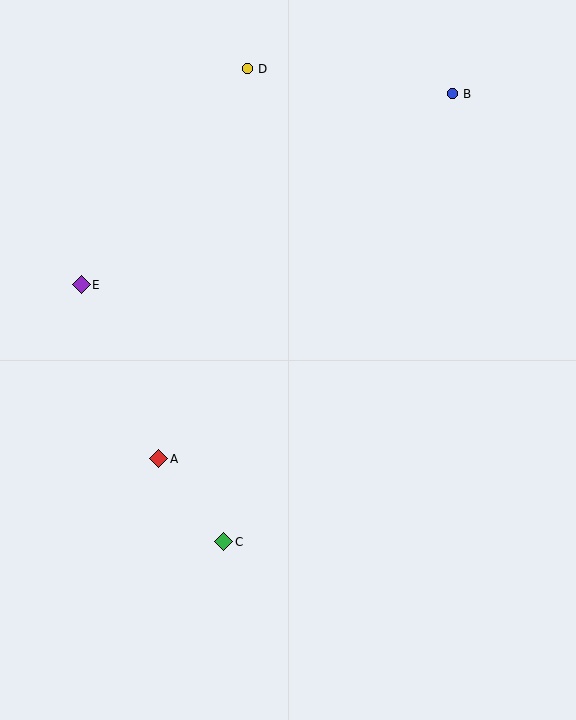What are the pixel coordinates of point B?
Point B is at (452, 94).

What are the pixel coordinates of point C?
Point C is at (224, 542).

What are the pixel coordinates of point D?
Point D is at (247, 69).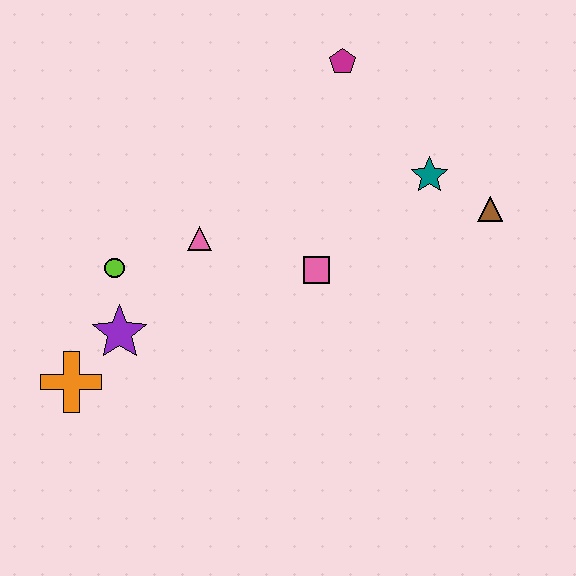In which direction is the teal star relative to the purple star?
The teal star is to the right of the purple star.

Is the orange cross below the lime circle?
Yes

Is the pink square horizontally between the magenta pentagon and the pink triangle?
Yes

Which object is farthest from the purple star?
The brown triangle is farthest from the purple star.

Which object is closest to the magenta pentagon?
The teal star is closest to the magenta pentagon.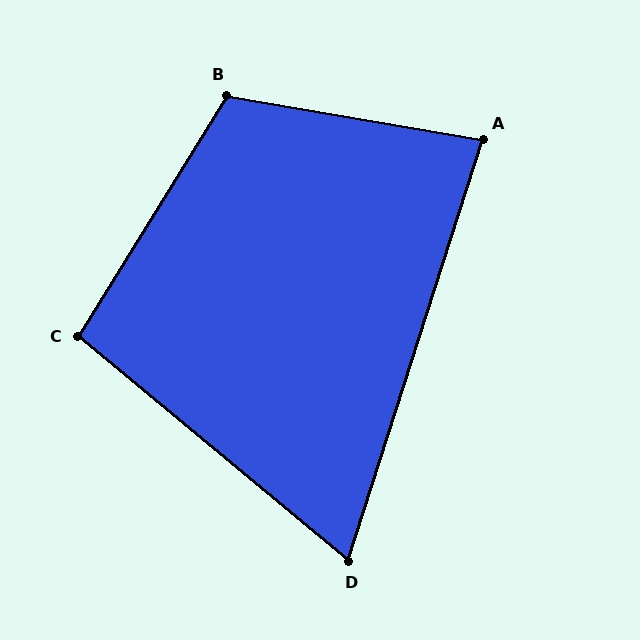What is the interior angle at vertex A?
Approximately 82 degrees (acute).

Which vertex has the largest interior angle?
B, at approximately 112 degrees.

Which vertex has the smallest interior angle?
D, at approximately 68 degrees.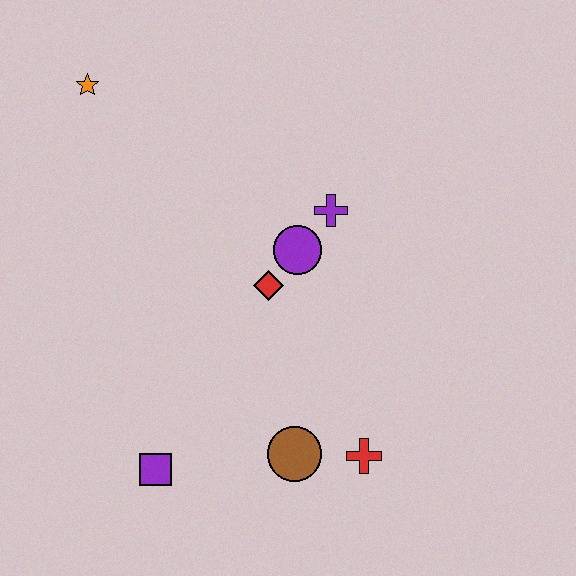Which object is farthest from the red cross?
The orange star is farthest from the red cross.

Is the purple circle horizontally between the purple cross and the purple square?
Yes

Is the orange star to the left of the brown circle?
Yes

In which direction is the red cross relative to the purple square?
The red cross is to the right of the purple square.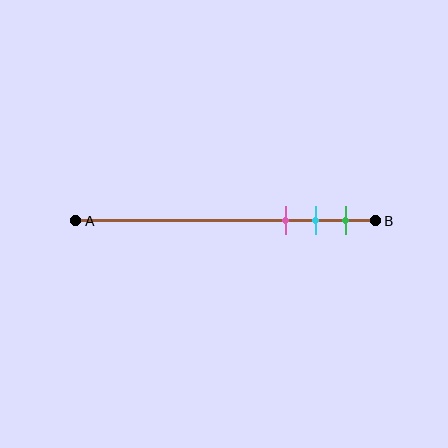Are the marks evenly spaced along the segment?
Yes, the marks are approximately evenly spaced.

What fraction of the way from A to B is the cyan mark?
The cyan mark is approximately 80% (0.8) of the way from A to B.